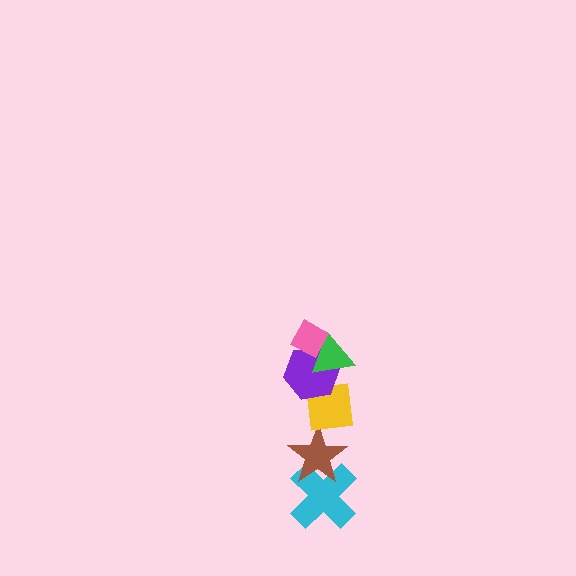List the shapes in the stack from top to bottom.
From top to bottom: the pink diamond, the green triangle, the purple hexagon, the yellow square, the brown star, the cyan cross.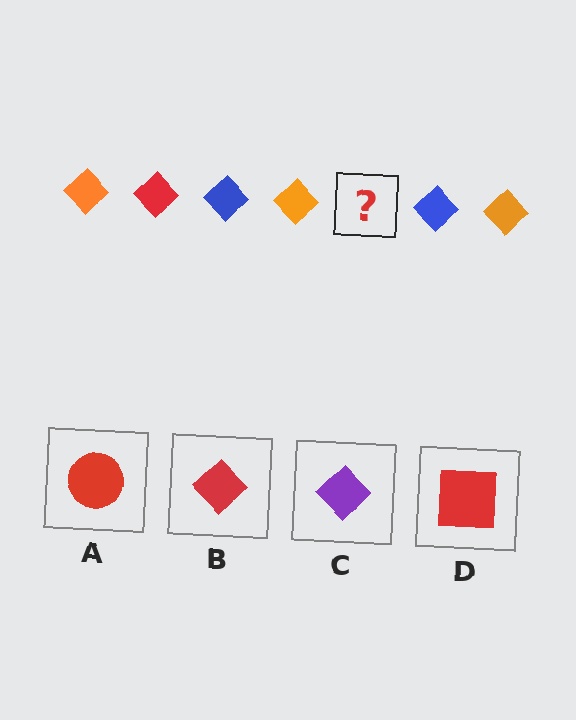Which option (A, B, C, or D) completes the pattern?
B.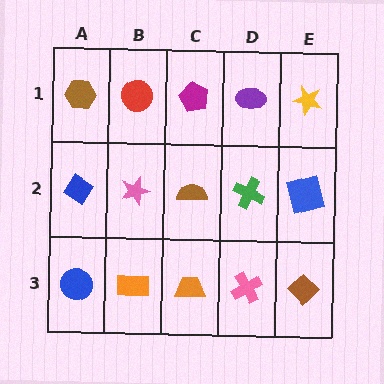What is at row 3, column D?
A pink cross.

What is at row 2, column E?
A blue square.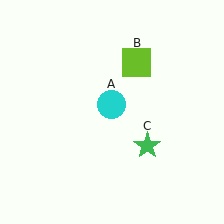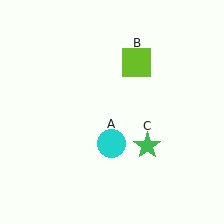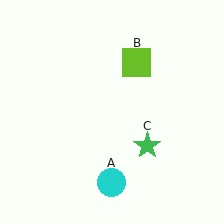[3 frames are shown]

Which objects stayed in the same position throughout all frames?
Lime square (object B) and green star (object C) remained stationary.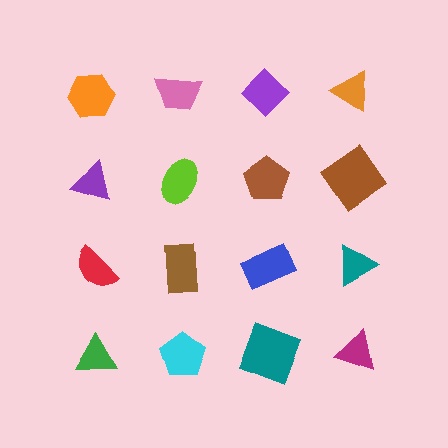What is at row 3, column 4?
A teal triangle.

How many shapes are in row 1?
4 shapes.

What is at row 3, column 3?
A blue rectangle.